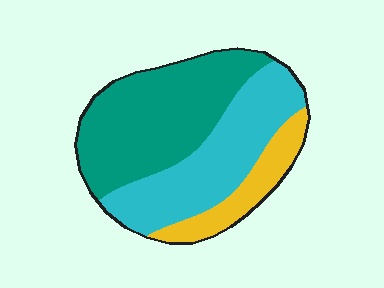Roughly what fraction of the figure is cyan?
Cyan covers around 40% of the figure.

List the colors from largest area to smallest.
From largest to smallest: teal, cyan, yellow.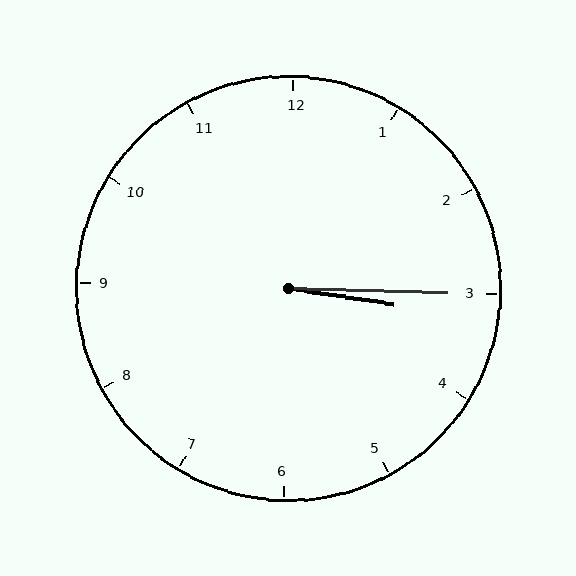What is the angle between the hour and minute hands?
Approximately 8 degrees.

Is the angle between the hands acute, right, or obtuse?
It is acute.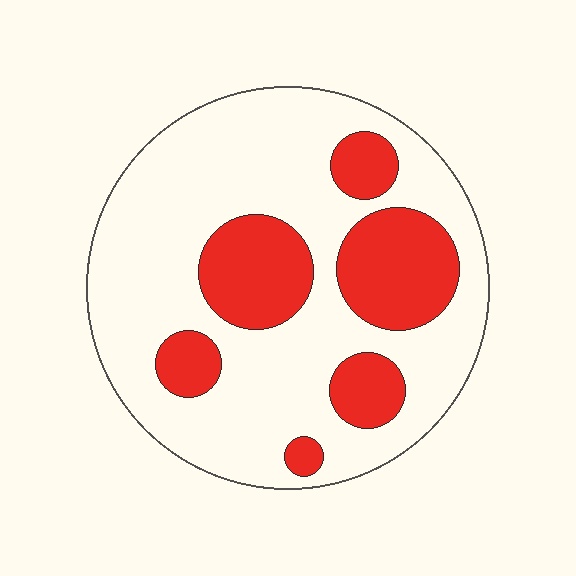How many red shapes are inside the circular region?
6.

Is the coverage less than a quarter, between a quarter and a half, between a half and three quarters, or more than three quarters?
Between a quarter and a half.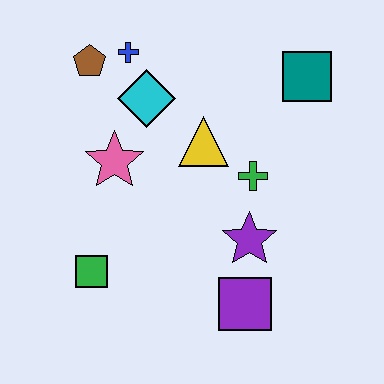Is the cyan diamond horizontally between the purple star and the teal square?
No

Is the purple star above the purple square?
Yes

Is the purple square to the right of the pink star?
Yes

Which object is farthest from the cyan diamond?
The purple square is farthest from the cyan diamond.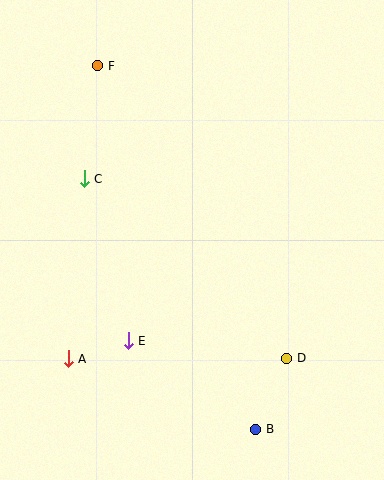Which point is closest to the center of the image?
Point E at (128, 341) is closest to the center.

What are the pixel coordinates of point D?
Point D is at (287, 358).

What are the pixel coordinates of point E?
Point E is at (128, 341).